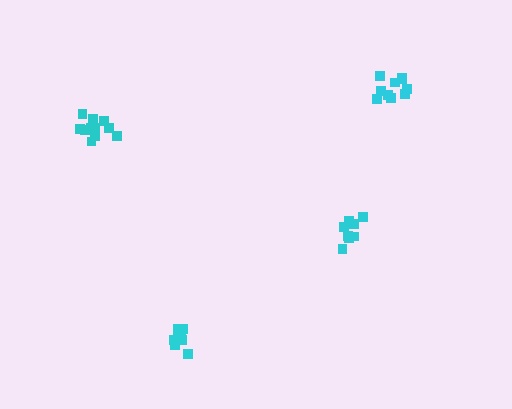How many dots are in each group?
Group 1: 10 dots, Group 2: 12 dots, Group 3: 8 dots, Group 4: 8 dots (38 total).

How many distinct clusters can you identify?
There are 4 distinct clusters.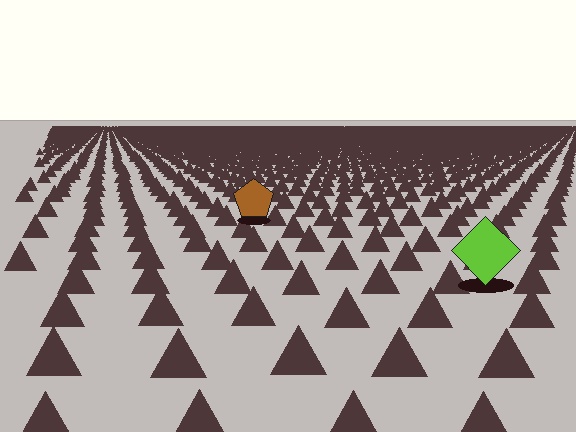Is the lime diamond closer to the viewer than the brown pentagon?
Yes. The lime diamond is closer — you can tell from the texture gradient: the ground texture is coarser near it.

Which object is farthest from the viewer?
The brown pentagon is farthest from the viewer. It appears smaller and the ground texture around it is denser.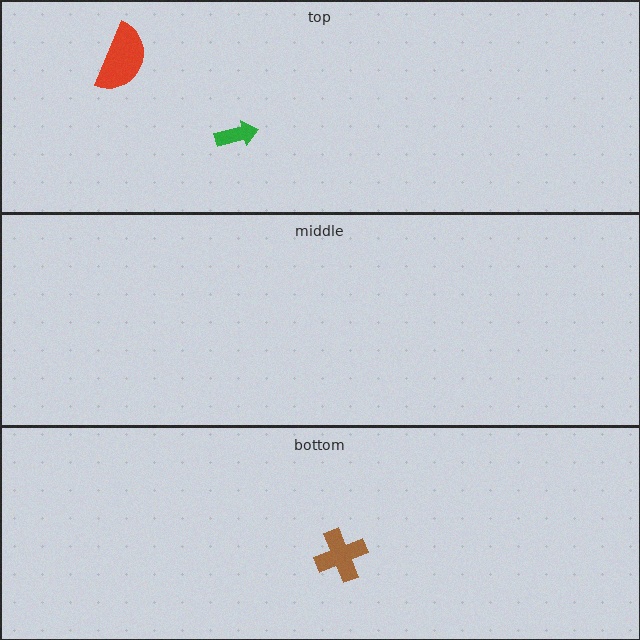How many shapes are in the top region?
2.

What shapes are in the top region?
The green arrow, the red semicircle.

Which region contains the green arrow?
The top region.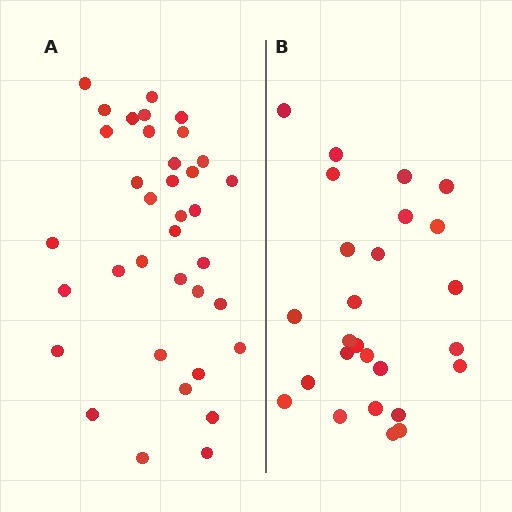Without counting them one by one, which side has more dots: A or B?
Region A (the left region) has more dots.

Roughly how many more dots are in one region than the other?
Region A has roughly 10 or so more dots than region B.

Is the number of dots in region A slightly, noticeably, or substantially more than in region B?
Region A has noticeably more, but not dramatically so. The ratio is roughly 1.4 to 1.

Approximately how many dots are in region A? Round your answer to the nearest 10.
About 40 dots. (The exact count is 36, which rounds to 40.)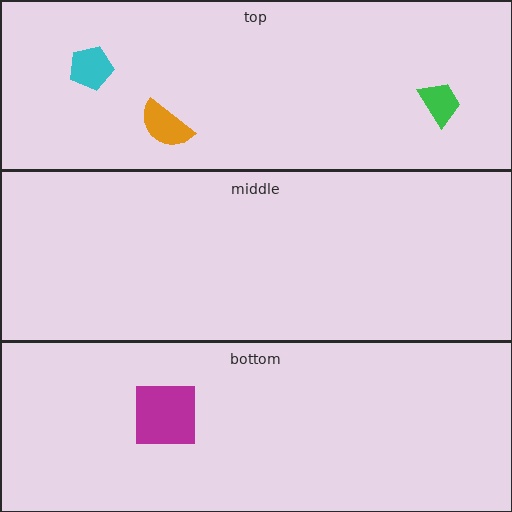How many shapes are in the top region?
3.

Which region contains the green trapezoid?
The top region.